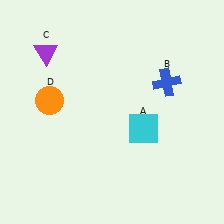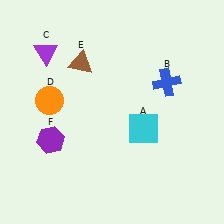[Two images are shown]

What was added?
A brown triangle (E), a purple hexagon (F) were added in Image 2.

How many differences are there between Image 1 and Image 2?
There are 2 differences between the two images.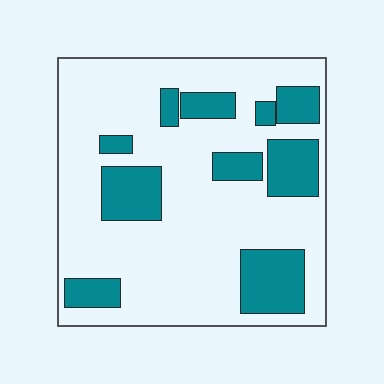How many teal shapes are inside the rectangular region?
10.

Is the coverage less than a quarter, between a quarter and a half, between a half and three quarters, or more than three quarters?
Between a quarter and a half.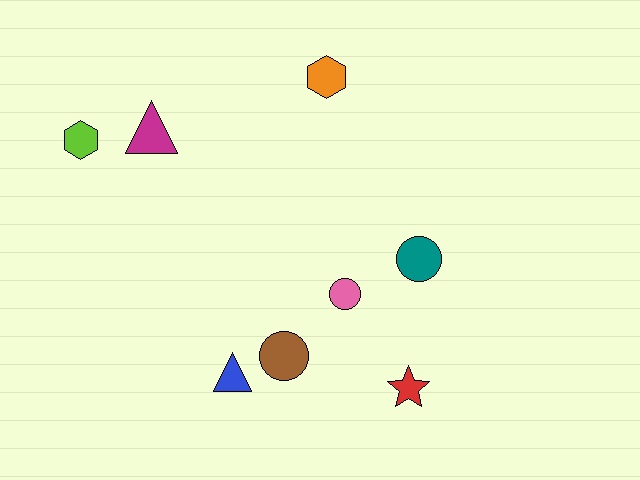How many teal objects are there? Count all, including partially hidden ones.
There is 1 teal object.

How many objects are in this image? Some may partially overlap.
There are 8 objects.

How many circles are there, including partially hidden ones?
There are 3 circles.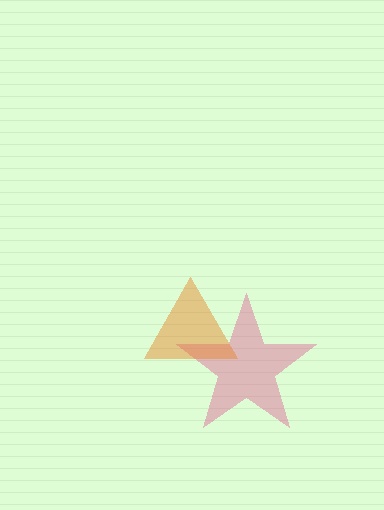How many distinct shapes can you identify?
There are 2 distinct shapes: a pink star, an orange triangle.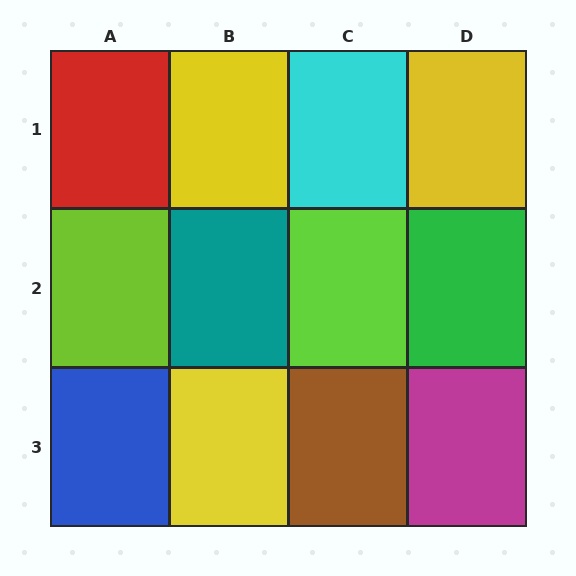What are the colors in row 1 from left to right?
Red, yellow, cyan, yellow.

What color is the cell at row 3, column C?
Brown.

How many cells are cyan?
1 cell is cyan.